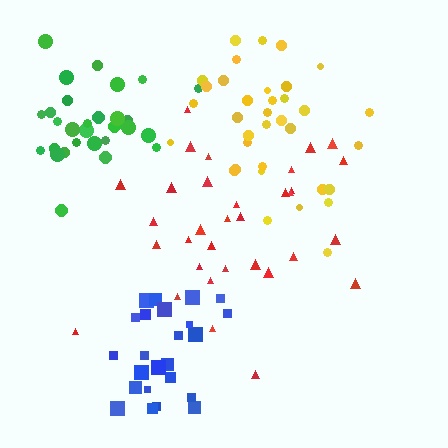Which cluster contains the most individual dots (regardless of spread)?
Yellow (35).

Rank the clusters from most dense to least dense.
green, blue, yellow, red.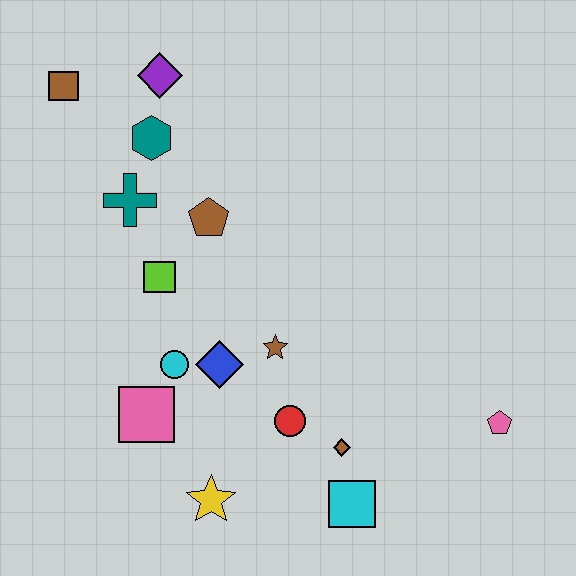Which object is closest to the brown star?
The blue diamond is closest to the brown star.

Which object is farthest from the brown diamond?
The brown square is farthest from the brown diamond.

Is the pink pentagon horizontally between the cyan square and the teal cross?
No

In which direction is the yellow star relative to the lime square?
The yellow star is below the lime square.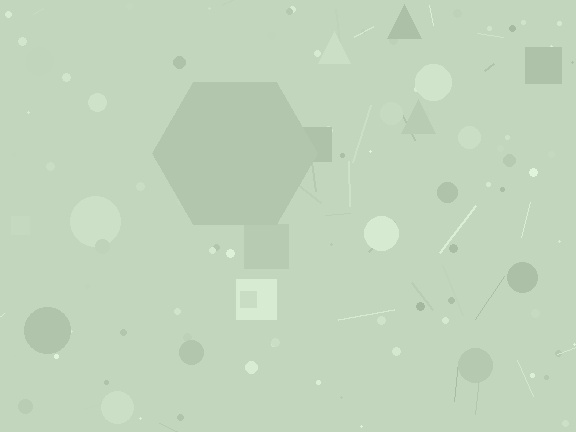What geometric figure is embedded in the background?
A hexagon is embedded in the background.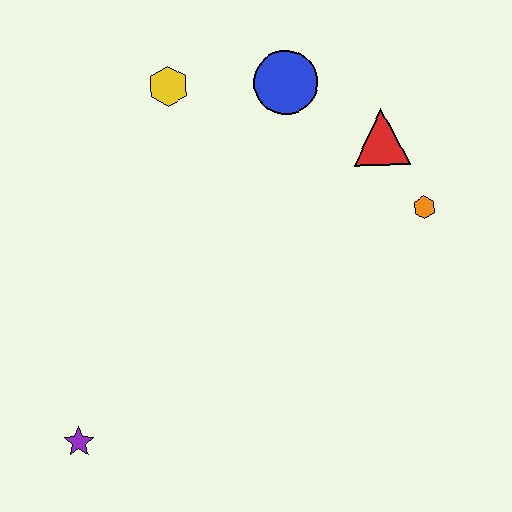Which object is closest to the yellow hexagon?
The blue circle is closest to the yellow hexagon.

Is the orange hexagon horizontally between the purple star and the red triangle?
No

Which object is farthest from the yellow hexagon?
The purple star is farthest from the yellow hexagon.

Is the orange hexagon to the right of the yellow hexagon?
Yes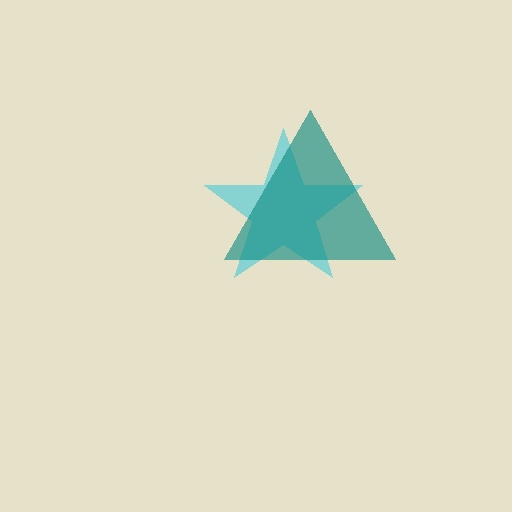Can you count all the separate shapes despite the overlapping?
Yes, there are 2 separate shapes.